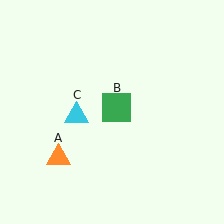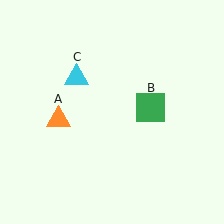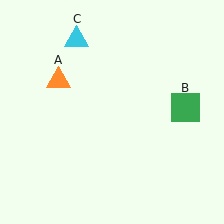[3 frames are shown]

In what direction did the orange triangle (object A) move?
The orange triangle (object A) moved up.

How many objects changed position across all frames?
3 objects changed position: orange triangle (object A), green square (object B), cyan triangle (object C).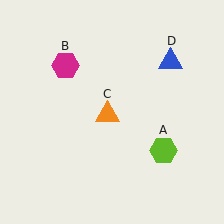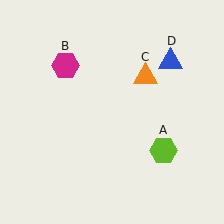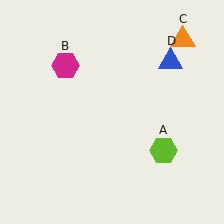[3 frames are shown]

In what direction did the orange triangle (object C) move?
The orange triangle (object C) moved up and to the right.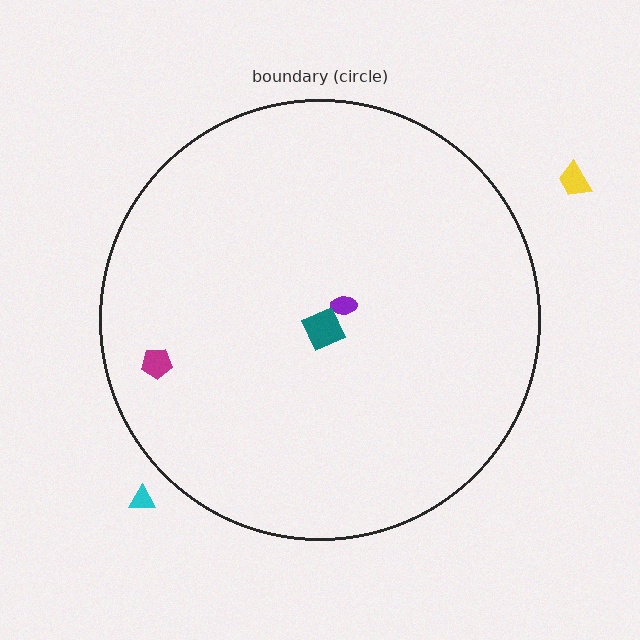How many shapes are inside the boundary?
3 inside, 2 outside.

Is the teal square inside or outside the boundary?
Inside.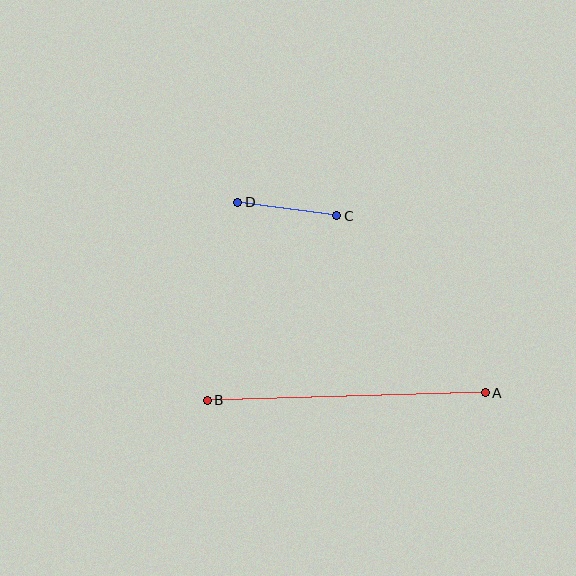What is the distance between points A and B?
The distance is approximately 278 pixels.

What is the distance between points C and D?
The distance is approximately 100 pixels.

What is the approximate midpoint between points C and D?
The midpoint is at approximately (287, 209) pixels.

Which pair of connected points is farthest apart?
Points A and B are farthest apart.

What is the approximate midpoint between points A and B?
The midpoint is at approximately (346, 397) pixels.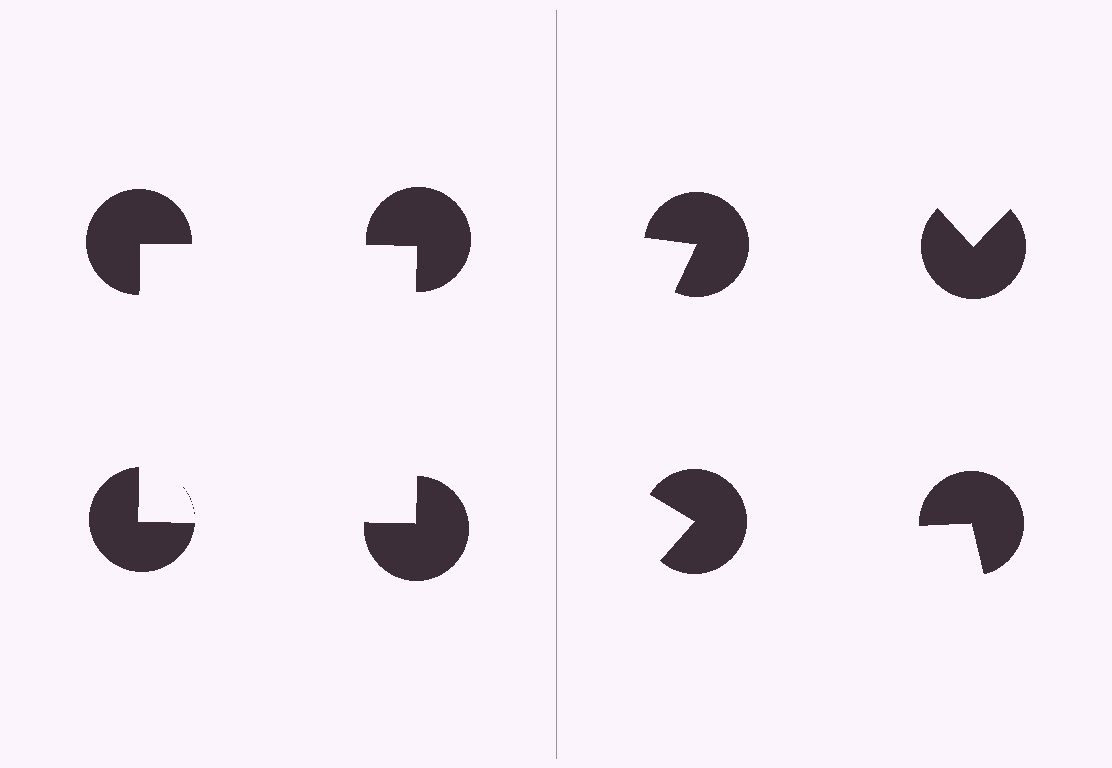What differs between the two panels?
The pac-man discs are positioned identically on both sides; only the wedge orientations differ. On the left they align to a square; on the right they are misaligned.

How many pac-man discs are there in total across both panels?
8 — 4 on each side.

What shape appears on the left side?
An illusory square.